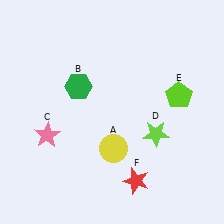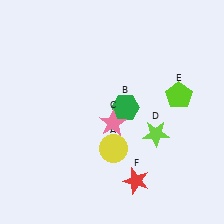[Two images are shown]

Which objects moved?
The objects that moved are: the green hexagon (B), the pink star (C).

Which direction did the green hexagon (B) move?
The green hexagon (B) moved right.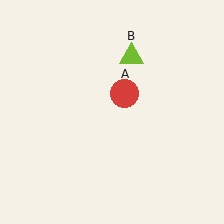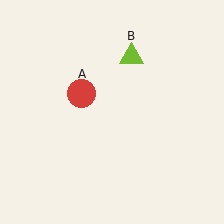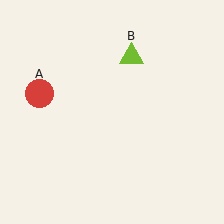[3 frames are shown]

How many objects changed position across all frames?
1 object changed position: red circle (object A).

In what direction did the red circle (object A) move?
The red circle (object A) moved left.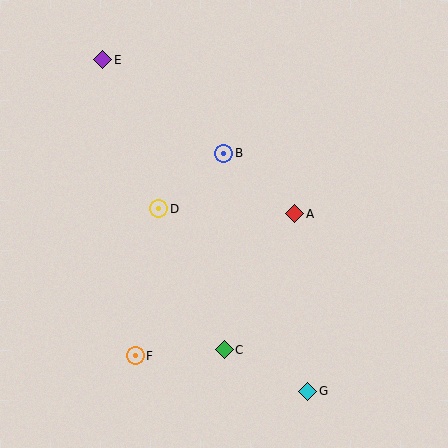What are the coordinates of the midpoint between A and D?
The midpoint between A and D is at (227, 211).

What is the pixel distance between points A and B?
The distance between A and B is 93 pixels.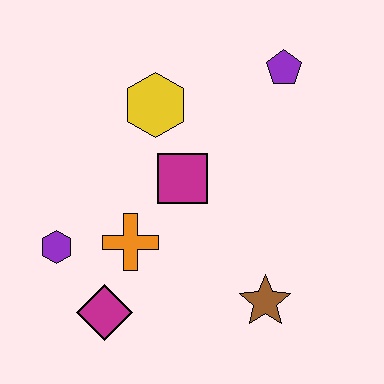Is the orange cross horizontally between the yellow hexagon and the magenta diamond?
Yes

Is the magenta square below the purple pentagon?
Yes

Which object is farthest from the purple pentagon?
The magenta diamond is farthest from the purple pentagon.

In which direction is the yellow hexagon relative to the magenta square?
The yellow hexagon is above the magenta square.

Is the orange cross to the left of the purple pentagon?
Yes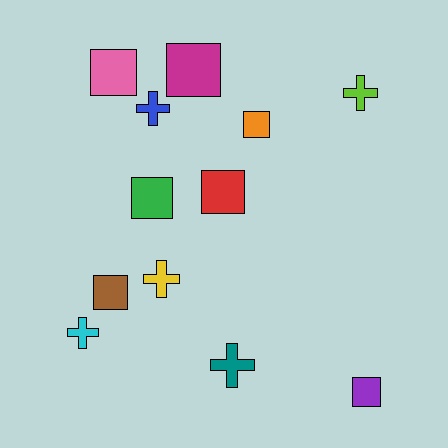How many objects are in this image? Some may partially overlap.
There are 12 objects.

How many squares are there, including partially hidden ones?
There are 7 squares.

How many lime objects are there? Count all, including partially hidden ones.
There is 1 lime object.